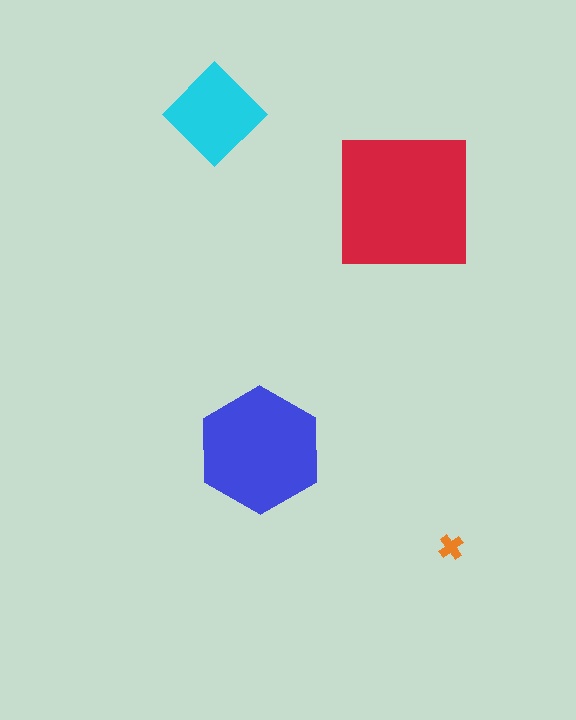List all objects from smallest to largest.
The orange cross, the cyan diamond, the blue hexagon, the red square.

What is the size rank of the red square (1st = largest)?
1st.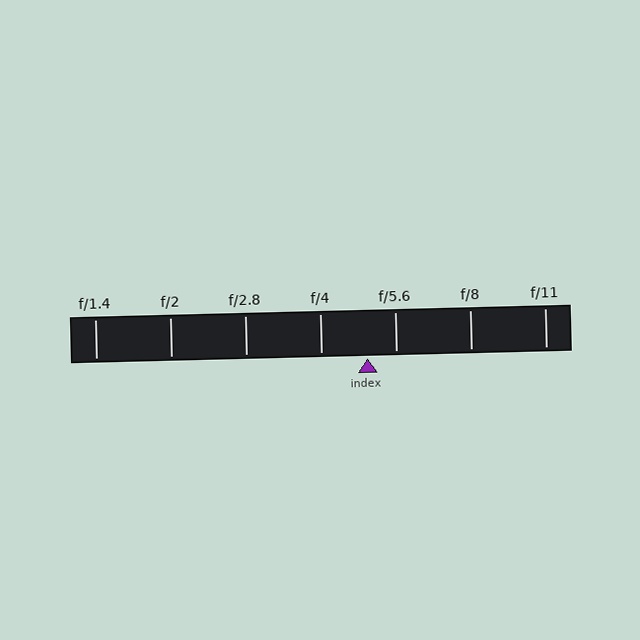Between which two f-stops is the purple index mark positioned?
The index mark is between f/4 and f/5.6.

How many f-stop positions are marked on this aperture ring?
There are 7 f-stop positions marked.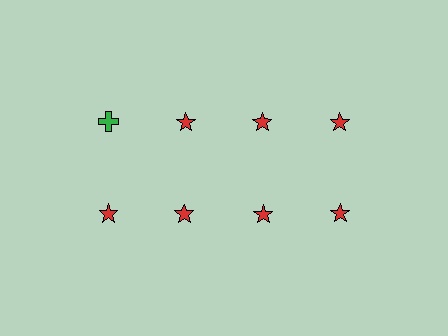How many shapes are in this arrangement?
There are 8 shapes arranged in a grid pattern.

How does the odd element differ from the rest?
It differs in both color (green instead of red) and shape (cross instead of star).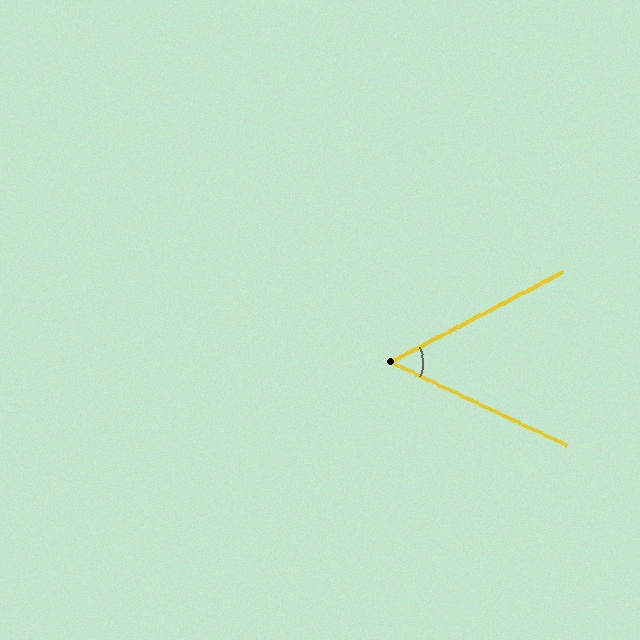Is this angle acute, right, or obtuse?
It is acute.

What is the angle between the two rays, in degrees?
Approximately 53 degrees.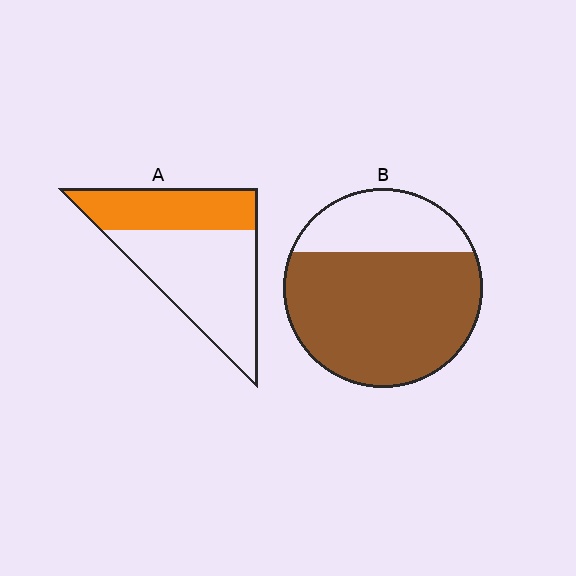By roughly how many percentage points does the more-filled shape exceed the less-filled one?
By roughly 35 percentage points (B over A).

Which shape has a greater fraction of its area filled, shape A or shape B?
Shape B.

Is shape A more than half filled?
No.